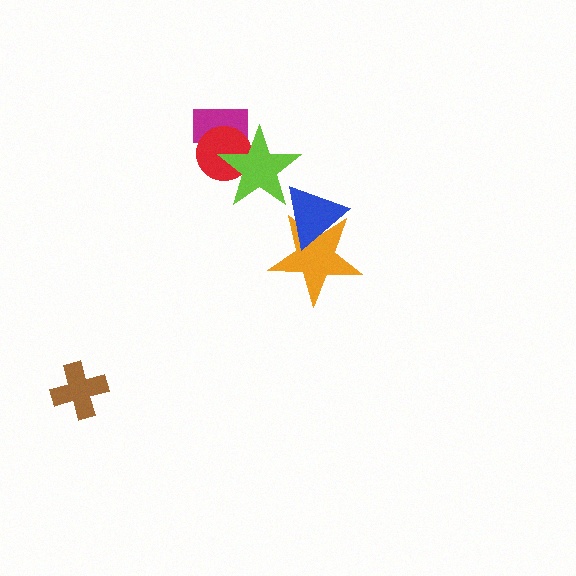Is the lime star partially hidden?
No, no other shape covers it.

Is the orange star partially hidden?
Yes, it is partially covered by another shape.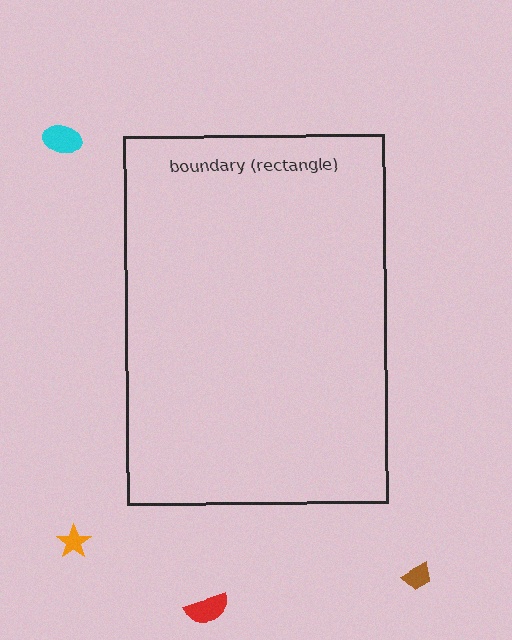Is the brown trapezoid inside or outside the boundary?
Outside.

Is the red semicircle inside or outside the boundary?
Outside.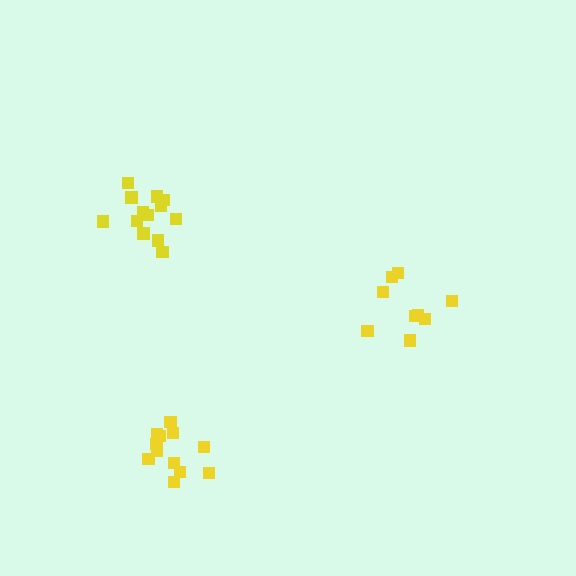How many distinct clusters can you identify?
There are 3 distinct clusters.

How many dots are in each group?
Group 1: 13 dots, Group 2: 9 dots, Group 3: 14 dots (36 total).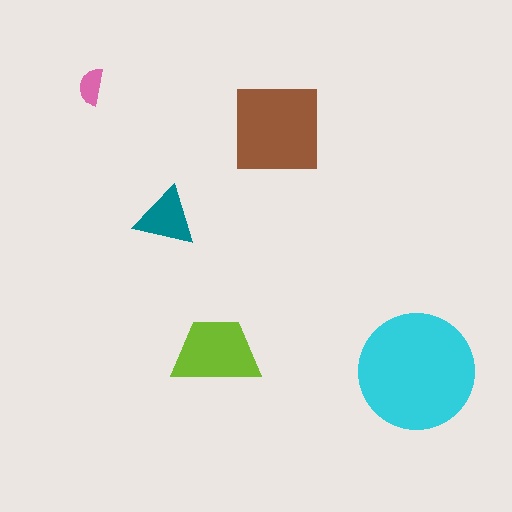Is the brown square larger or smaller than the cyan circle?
Smaller.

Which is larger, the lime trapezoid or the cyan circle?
The cyan circle.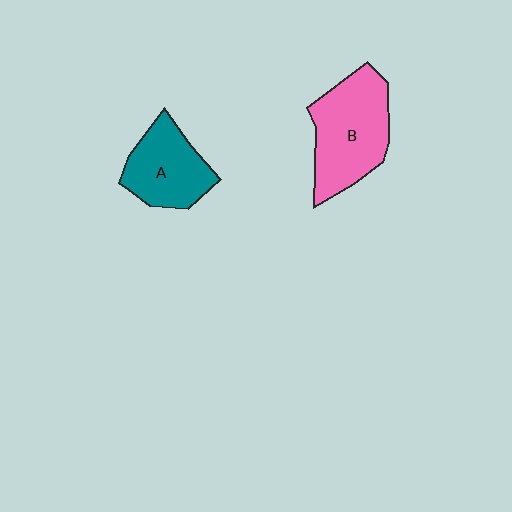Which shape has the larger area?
Shape B (pink).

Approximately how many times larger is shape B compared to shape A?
Approximately 1.4 times.